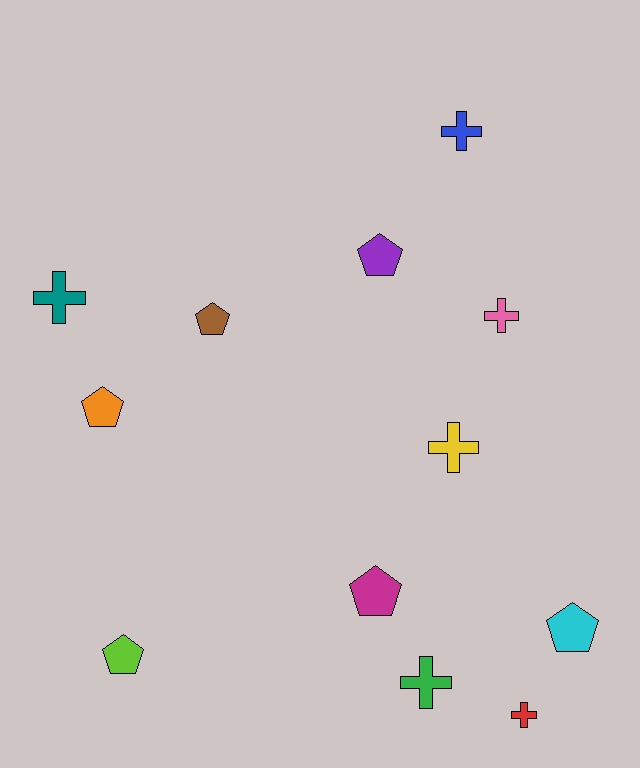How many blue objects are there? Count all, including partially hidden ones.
There is 1 blue object.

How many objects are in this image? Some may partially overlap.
There are 12 objects.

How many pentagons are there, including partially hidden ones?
There are 6 pentagons.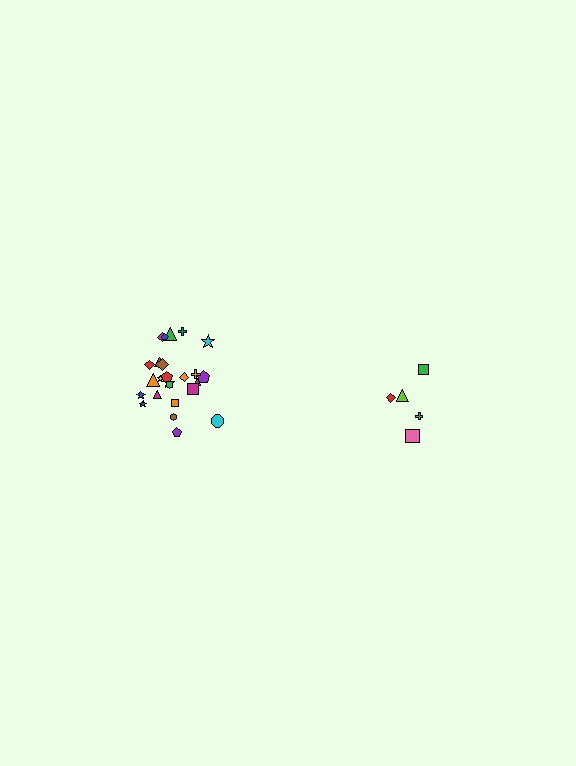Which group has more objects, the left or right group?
The left group.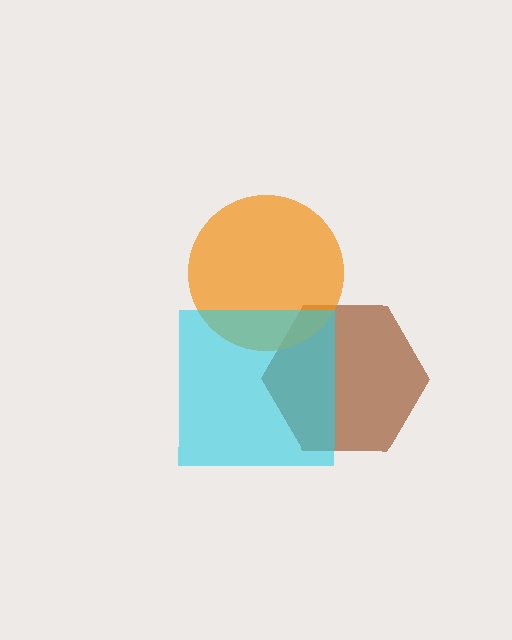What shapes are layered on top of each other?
The layered shapes are: a brown hexagon, an orange circle, a cyan square.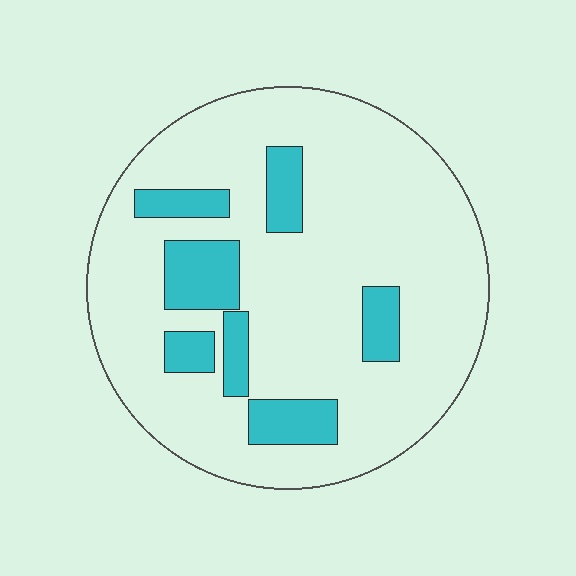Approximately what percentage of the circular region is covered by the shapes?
Approximately 20%.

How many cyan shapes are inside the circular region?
7.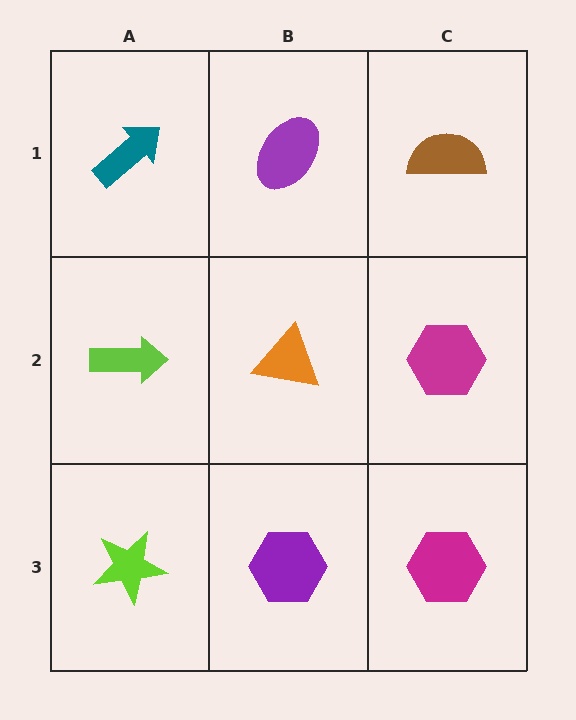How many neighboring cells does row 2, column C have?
3.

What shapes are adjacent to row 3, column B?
An orange triangle (row 2, column B), a lime star (row 3, column A), a magenta hexagon (row 3, column C).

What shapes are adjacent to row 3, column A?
A lime arrow (row 2, column A), a purple hexagon (row 3, column B).